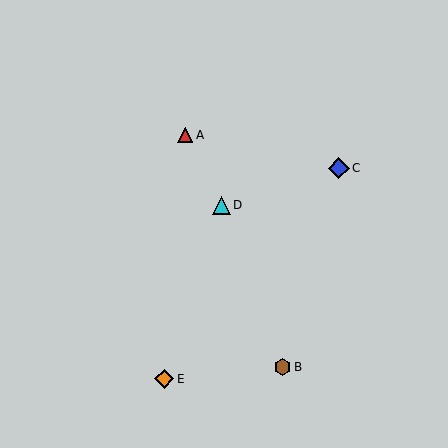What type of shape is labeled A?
Shape A is a red triangle.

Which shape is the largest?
The blue diamond (labeled C) is the largest.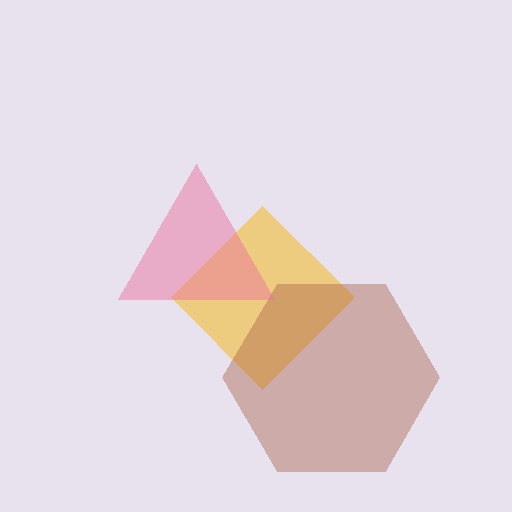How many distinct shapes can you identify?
There are 3 distinct shapes: a yellow diamond, a brown hexagon, a pink triangle.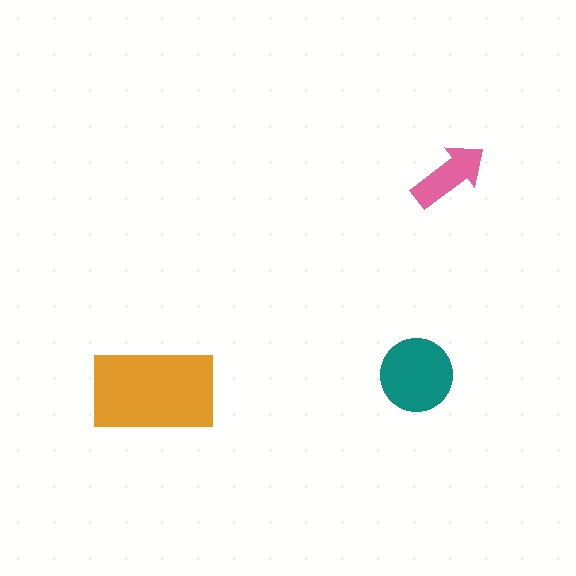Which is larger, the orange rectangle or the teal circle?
The orange rectangle.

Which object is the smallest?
The pink arrow.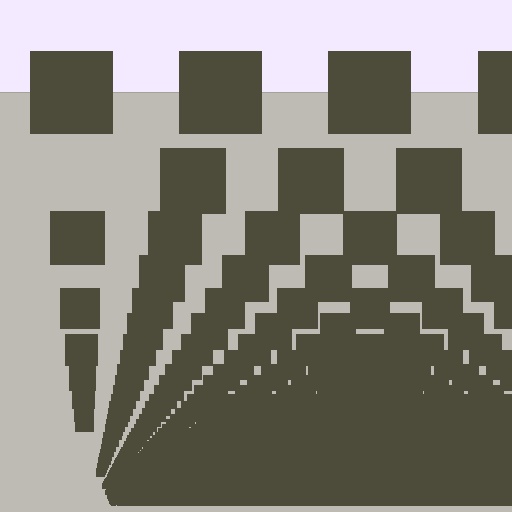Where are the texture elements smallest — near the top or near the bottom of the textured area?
Near the bottom.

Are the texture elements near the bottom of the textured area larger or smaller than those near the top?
Smaller. The gradient is inverted — elements near the bottom are smaller and denser.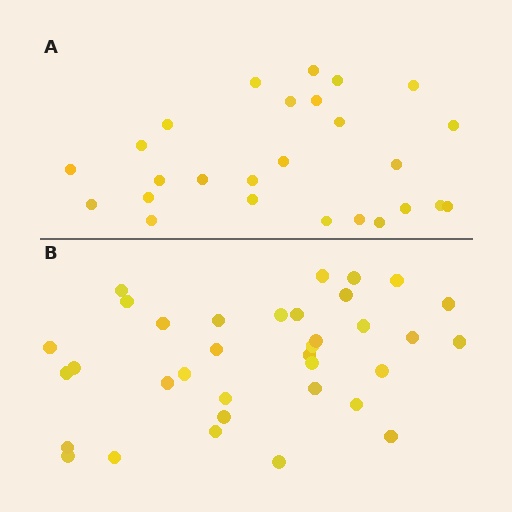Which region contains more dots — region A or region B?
Region B (the bottom region) has more dots.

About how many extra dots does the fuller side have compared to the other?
Region B has roughly 8 or so more dots than region A.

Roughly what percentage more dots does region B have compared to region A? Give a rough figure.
About 35% more.